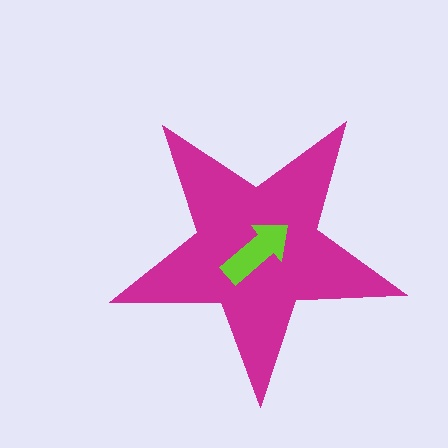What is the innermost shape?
The lime arrow.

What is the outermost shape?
The magenta star.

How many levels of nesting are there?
2.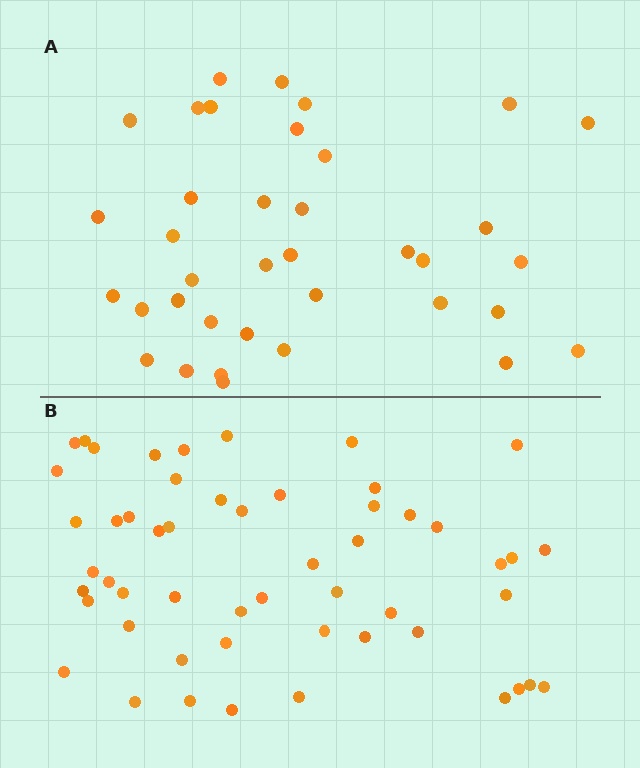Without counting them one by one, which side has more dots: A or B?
Region B (the bottom region) has more dots.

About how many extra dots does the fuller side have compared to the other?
Region B has approximately 15 more dots than region A.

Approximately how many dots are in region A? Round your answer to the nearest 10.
About 40 dots. (The exact count is 37, which rounds to 40.)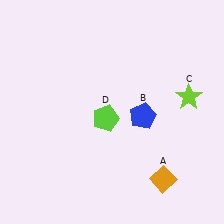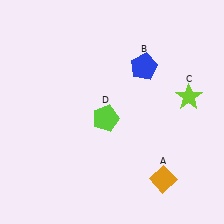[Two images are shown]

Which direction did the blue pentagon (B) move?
The blue pentagon (B) moved up.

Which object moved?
The blue pentagon (B) moved up.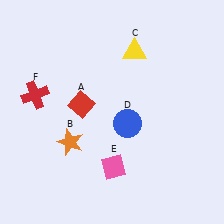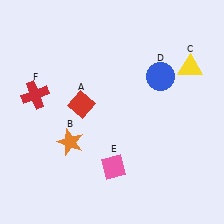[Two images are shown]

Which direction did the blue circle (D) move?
The blue circle (D) moved up.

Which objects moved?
The objects that moved are: the yellow triangle (C), the blue circle (D).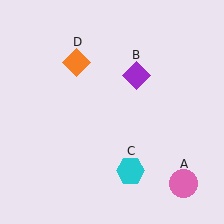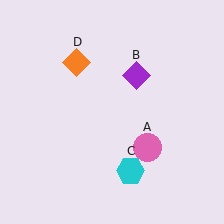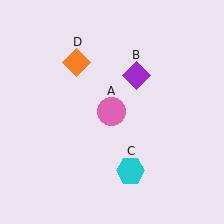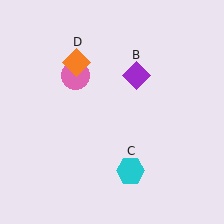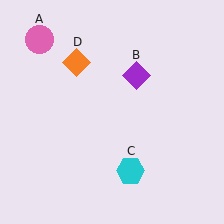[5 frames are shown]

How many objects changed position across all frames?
1 object changed position: pink circle (object A).